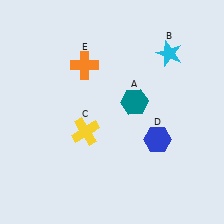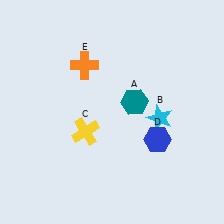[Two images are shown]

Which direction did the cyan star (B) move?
The cyan star (B) moved down.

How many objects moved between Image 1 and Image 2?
1 object moved between the two images.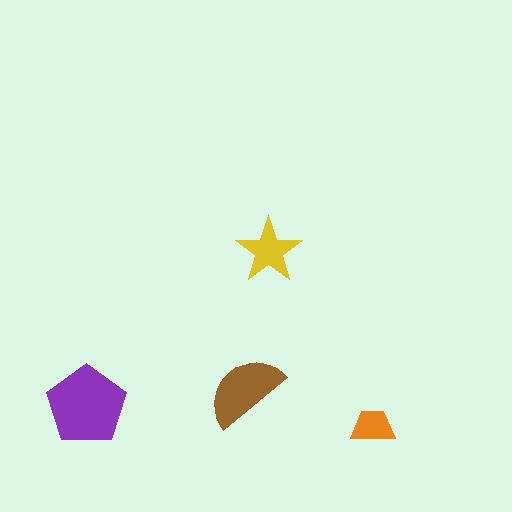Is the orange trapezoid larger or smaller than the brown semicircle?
Smaller.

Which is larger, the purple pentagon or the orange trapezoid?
The purple pentagon.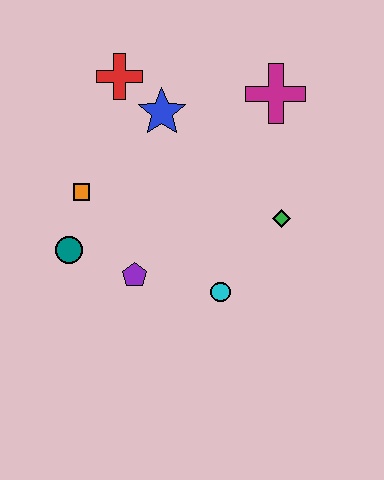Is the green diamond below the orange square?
Yes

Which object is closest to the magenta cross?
The blue star is closest to the magenta cross.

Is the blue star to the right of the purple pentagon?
Yes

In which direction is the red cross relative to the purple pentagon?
The red cross is above the purple pentagon.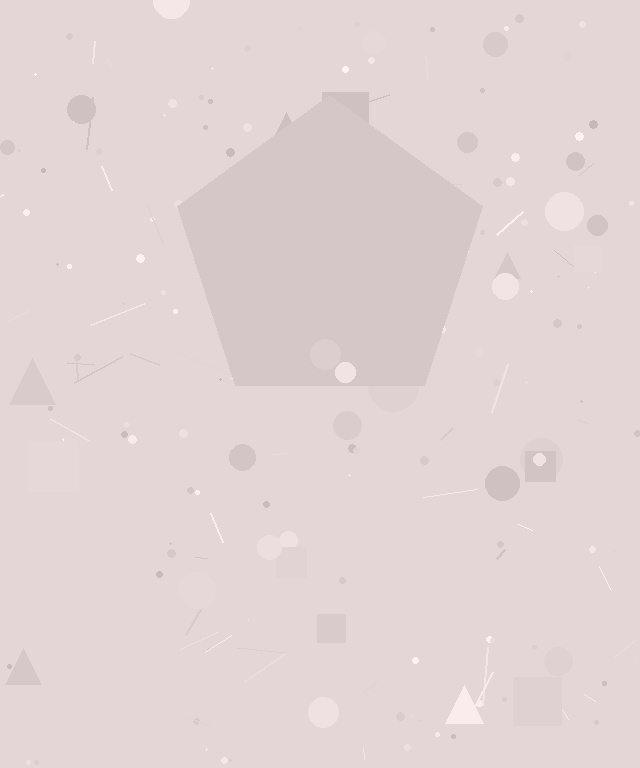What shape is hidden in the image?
A pentagon is hidden in the image.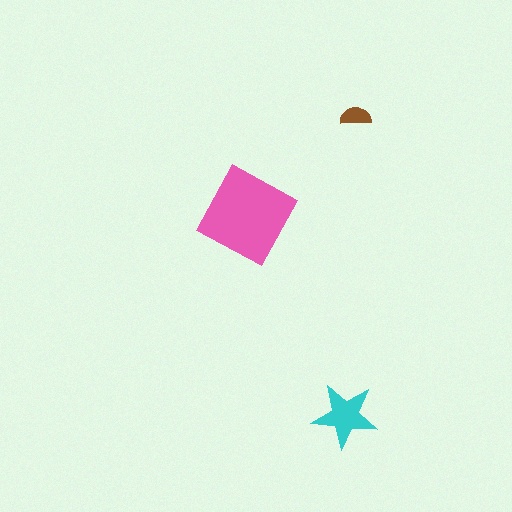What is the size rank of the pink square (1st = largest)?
1st.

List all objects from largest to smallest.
The pink square, the cyan star, the brown semicircle.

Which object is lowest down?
The cyan star is bottommost.